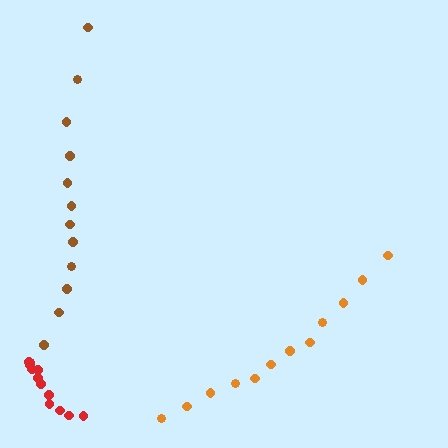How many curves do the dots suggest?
There are 3 distinct paths.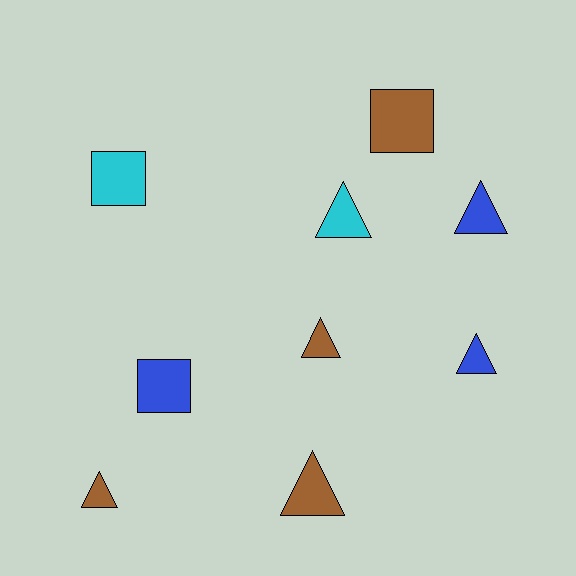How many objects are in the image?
There are 9 objects.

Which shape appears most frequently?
Triangle, with 6 objects.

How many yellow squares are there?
There are no yellow squares.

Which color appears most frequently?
Brown, with 4 objects.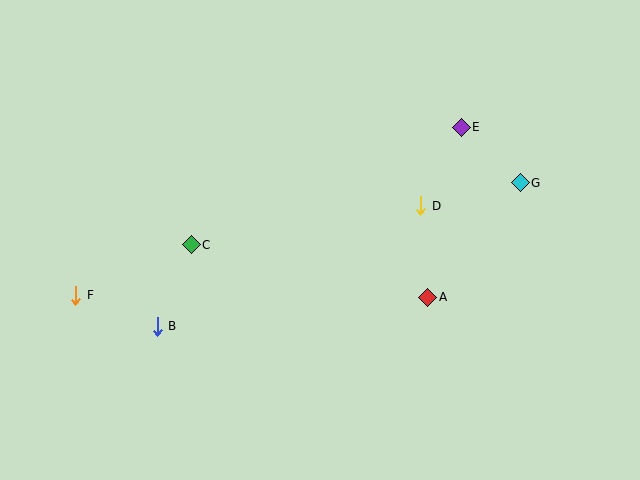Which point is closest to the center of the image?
Point D at (421, 206) is closest to the center.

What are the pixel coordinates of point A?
Point A is at (428, 297).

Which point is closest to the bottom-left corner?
Point F is closest to the bottom-left corner.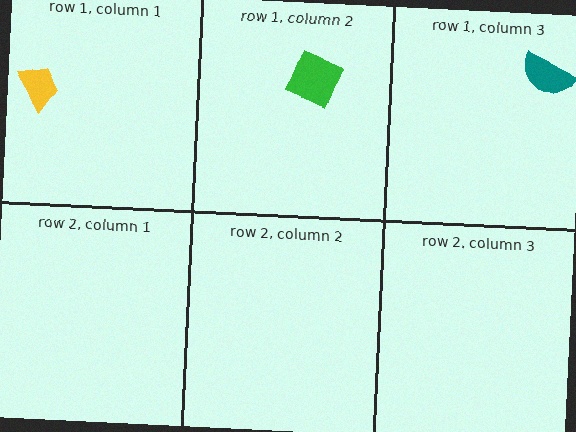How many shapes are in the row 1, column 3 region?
1.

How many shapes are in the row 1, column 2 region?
1.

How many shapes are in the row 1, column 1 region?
1.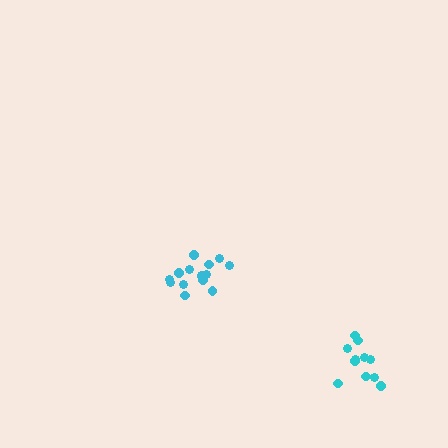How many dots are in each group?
Group 1: 15 dots, Group 2: 12 dots (27 total).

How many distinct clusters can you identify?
There are 2 distinct clusters.